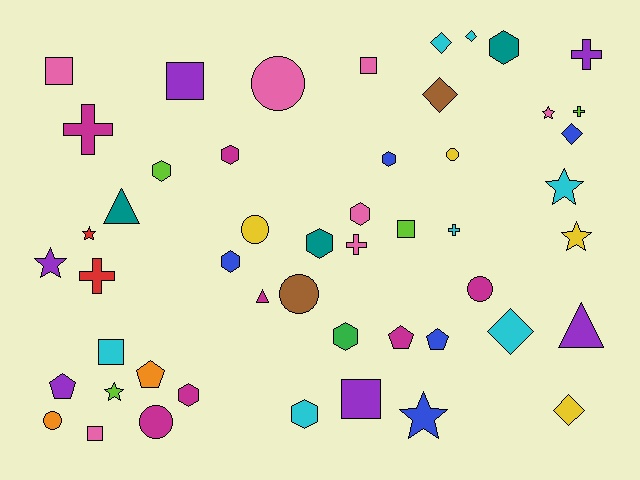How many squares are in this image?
There are 7 squares.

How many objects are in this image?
There are 50 objects.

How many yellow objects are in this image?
There are 4 yellow objects.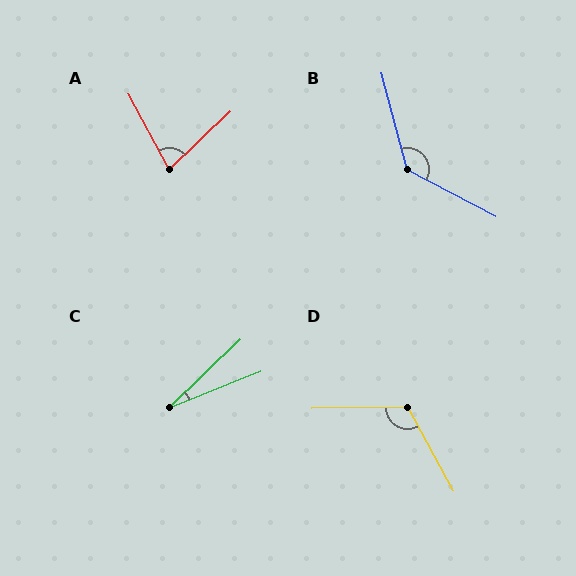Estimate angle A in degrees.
Approximately 75 degrees.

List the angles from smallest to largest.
C (22°), A (75°), D (117°), B (133°).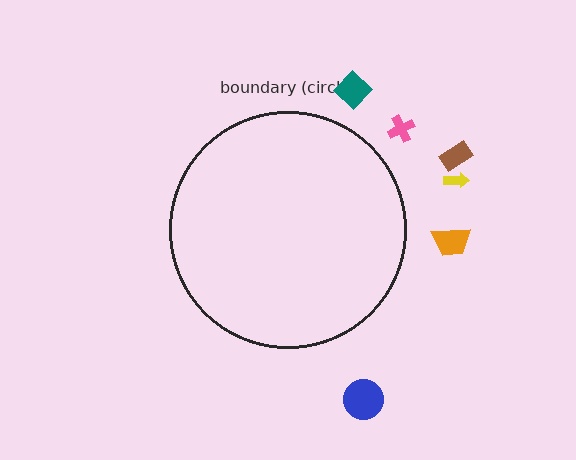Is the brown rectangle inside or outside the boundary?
Outside.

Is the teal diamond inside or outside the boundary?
Outside.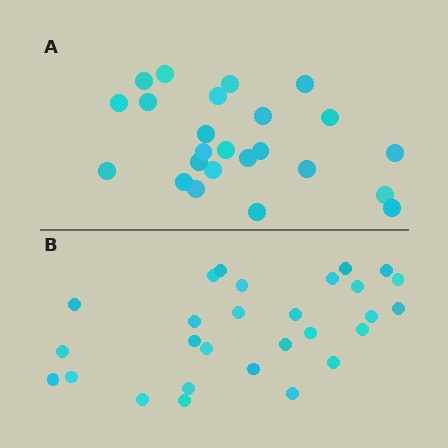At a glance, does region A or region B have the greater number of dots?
Region B (the bottom region) has more dots.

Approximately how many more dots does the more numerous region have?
Region B has about 4 more dots than region A.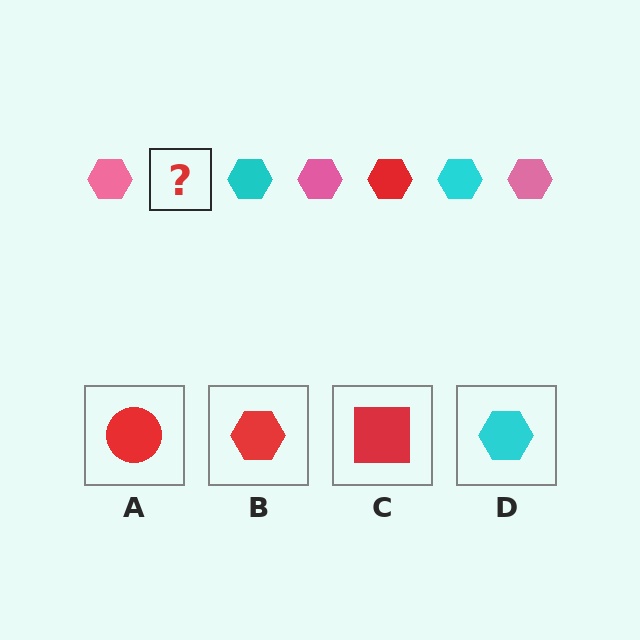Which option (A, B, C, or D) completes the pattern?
B.